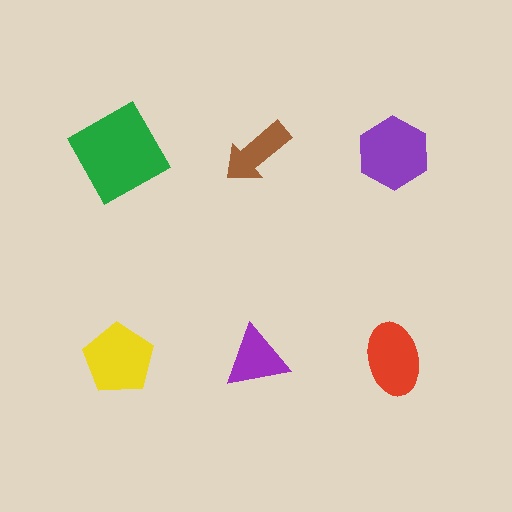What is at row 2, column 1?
A yellow pentagon.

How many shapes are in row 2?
3 shapes.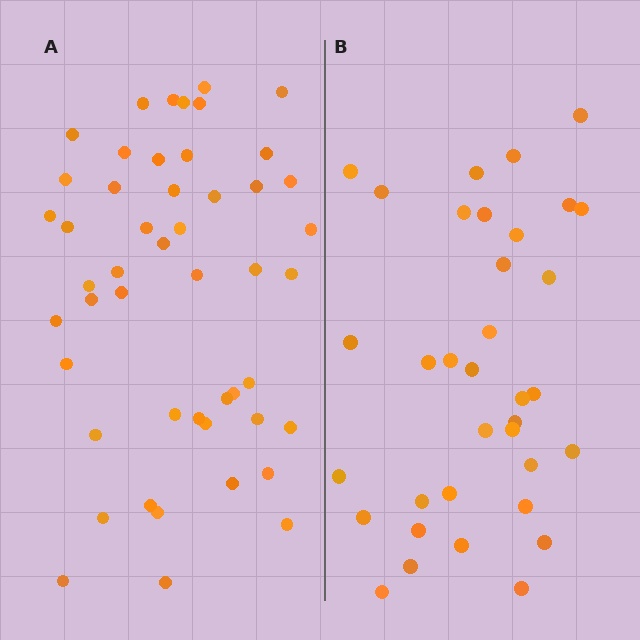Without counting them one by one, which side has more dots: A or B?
Region A (the left region) has more dots.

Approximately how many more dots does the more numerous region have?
Region A has approximately 15 more dots than region B.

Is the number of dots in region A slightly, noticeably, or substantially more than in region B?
Region A has noticeably more, but not dramatically so. The ratio is roughly 1.4 to 1.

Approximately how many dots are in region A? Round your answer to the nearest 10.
About 50 dots. (The exact count is 49, which rounds to 50.)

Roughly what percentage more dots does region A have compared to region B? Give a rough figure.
About 40% more.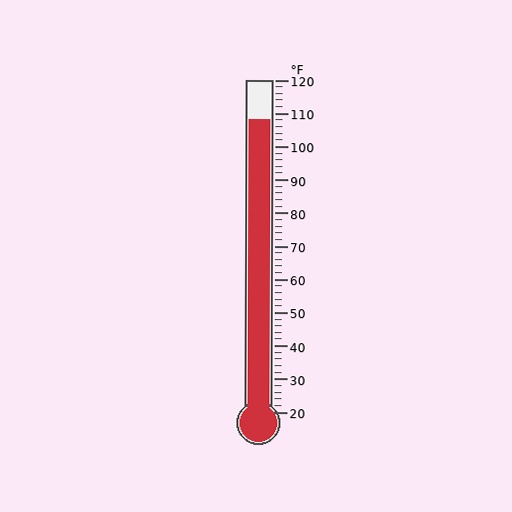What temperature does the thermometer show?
The thermometer shows approximately 108°F.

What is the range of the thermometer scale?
The thermometer scale ranges from 20°F to 120°F.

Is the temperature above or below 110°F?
The temperature is below 110°F.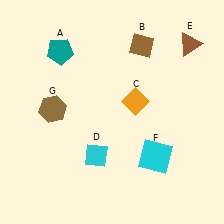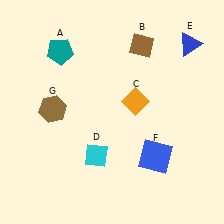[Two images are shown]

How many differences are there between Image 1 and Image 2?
There are 2 differences between the two images.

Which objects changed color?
E changed from brown to blue. F changed from cyan to blue.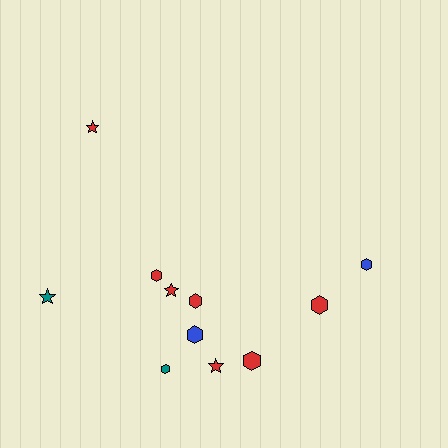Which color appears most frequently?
Red, with 7 objects.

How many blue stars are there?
There are no blue stars.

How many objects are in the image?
There are 11 objects.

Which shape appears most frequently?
Hexagon, with 7 objects.